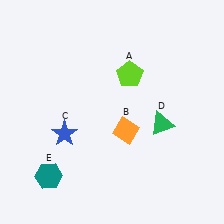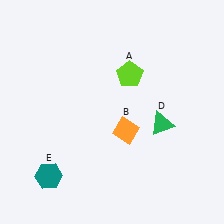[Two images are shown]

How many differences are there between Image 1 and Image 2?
There is 1 difference between the two images.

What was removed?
The blue star (C) was removed in Image 2.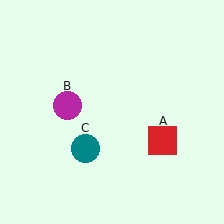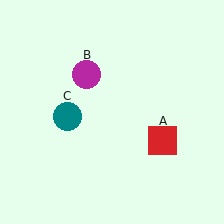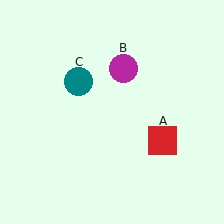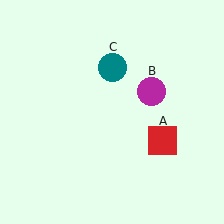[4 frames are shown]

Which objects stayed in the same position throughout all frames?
Red square (object A) remained stationary.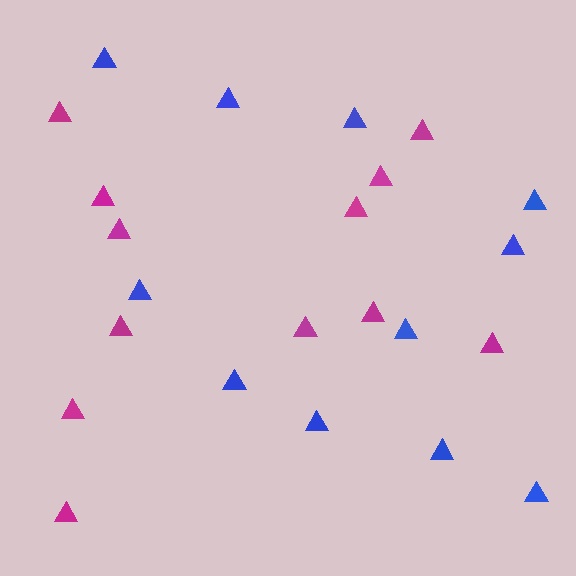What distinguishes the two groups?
There are 2 groups: one group of blue triangles (11) and one group of magenta triangles (12).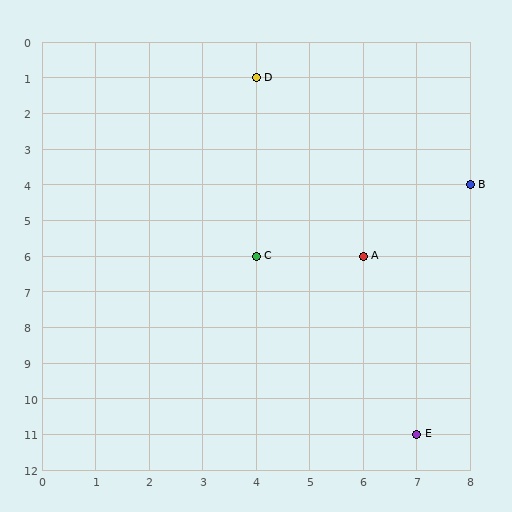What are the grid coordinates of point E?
Point E is at grid coordinates (7, 11).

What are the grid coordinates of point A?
Point A is at grid coordinates (6, 6).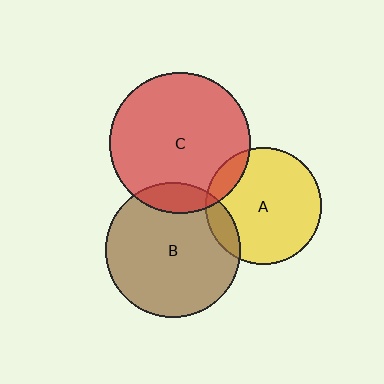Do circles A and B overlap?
Yes.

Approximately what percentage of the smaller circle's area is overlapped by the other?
Approximately 10%.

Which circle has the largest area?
Circle C (red).